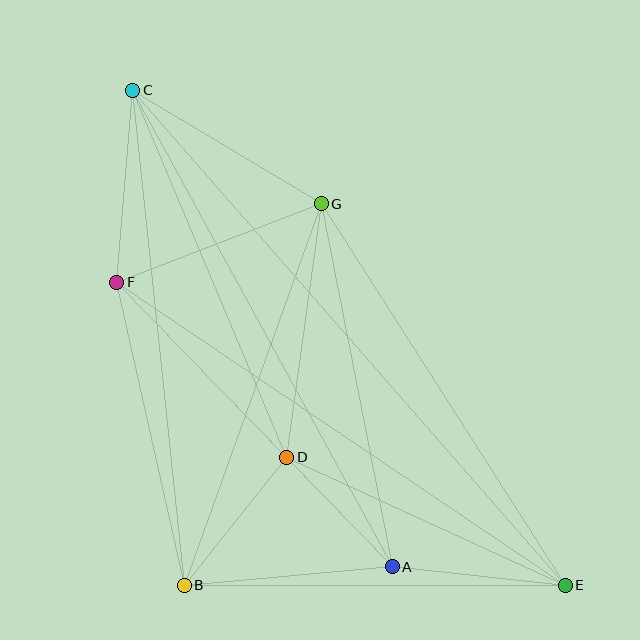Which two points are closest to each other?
Points A and D are closest to each other.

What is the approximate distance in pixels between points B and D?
The distance between B and D is approximately 164 pixels.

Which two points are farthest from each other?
Points C and E are farthest from each other.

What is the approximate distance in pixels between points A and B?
The distance between A and B is approximately 209 pixels.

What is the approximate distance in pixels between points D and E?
The distance between D and E is approximately 307 pixels.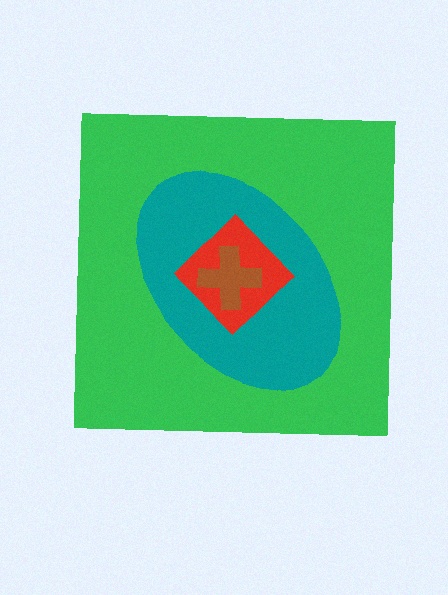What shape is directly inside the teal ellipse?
The red diamond.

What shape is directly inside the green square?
The teal ellipse.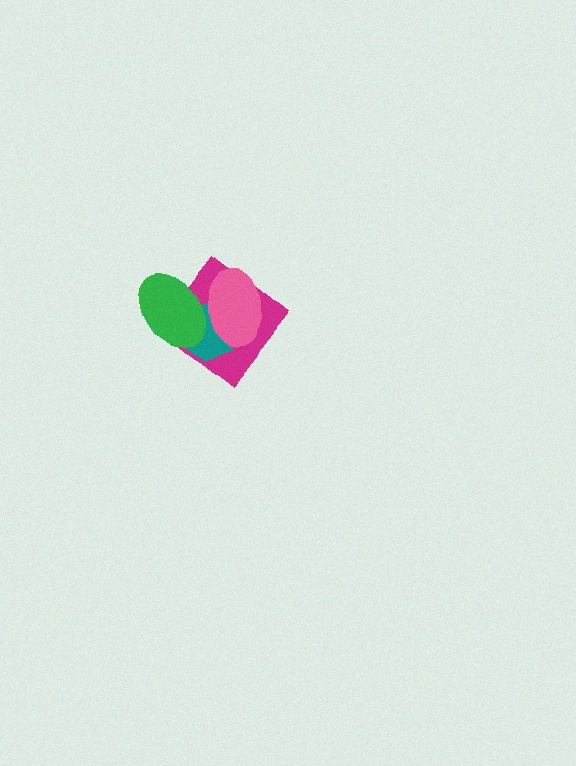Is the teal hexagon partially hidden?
Yes, it is partially covered by another shape.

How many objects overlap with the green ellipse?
3 objects overlap with the green ellipse.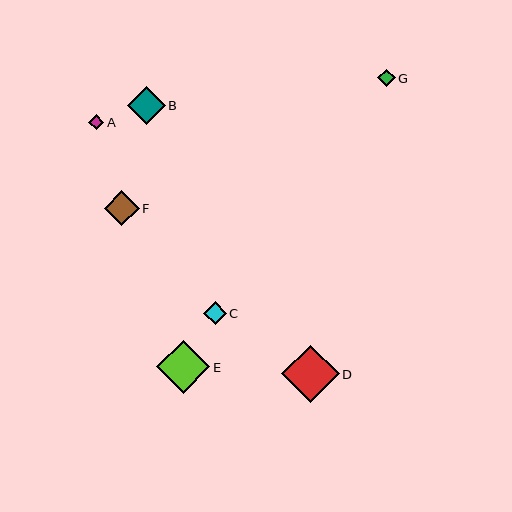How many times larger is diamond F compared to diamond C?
Diamond F is approximately 1.5 times the size of diamond C.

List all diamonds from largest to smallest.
From largest to smallest: D, E, B, F, C, G, A.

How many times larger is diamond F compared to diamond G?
Diamond F is approximately 2.0 times the size of diamond G.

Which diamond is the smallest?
Diamond A is the smallest with a size of approximately 15 pixels.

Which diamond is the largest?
Diamond D is the largest with a size of approximately 57 pixels.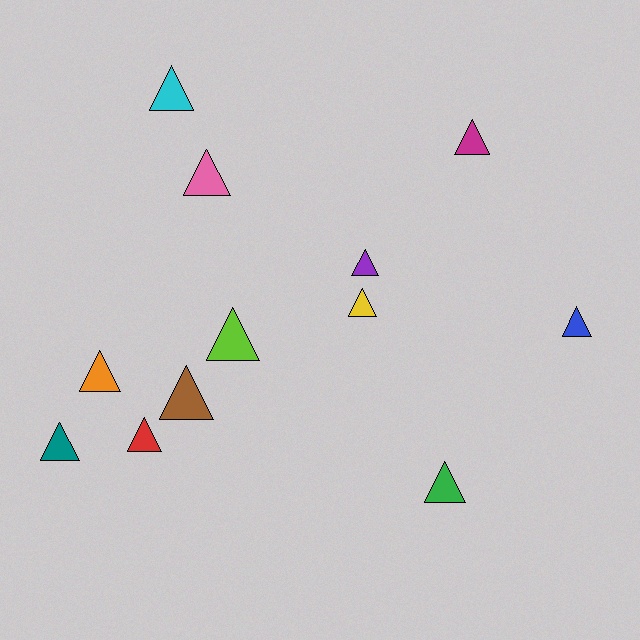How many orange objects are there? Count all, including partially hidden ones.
There is 1 orange object.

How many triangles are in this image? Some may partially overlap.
There are 12 triangles.